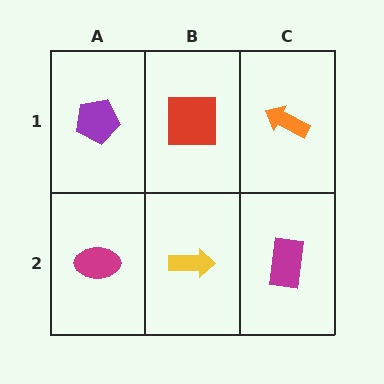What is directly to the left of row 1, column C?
A red square.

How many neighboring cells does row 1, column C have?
2.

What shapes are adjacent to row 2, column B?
A red square (row 1, column B), a magenta ellipse (row 2, column A), a magenta rectangle (row 2, column C).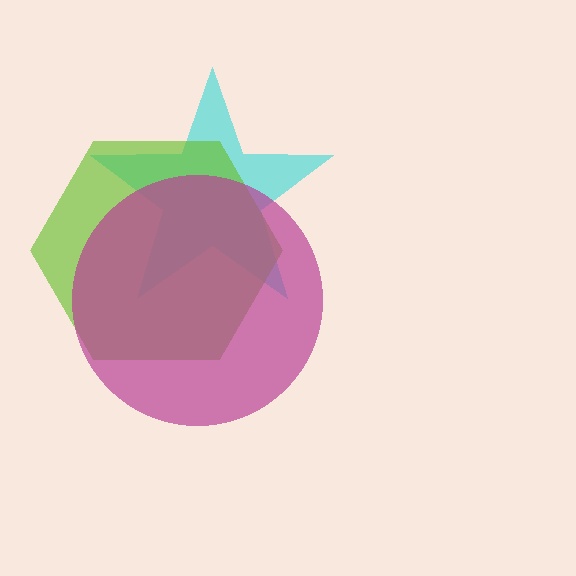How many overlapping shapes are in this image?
There are 3 overlapping shapes in the image.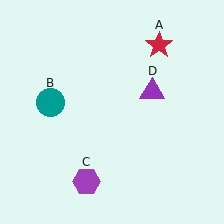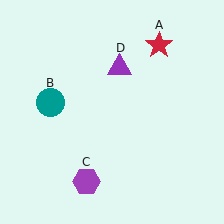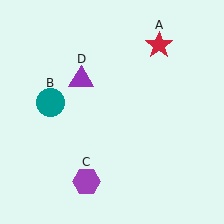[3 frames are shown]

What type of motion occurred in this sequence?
The purple triangle (object D) rotated counterclockwise around the center of the scene.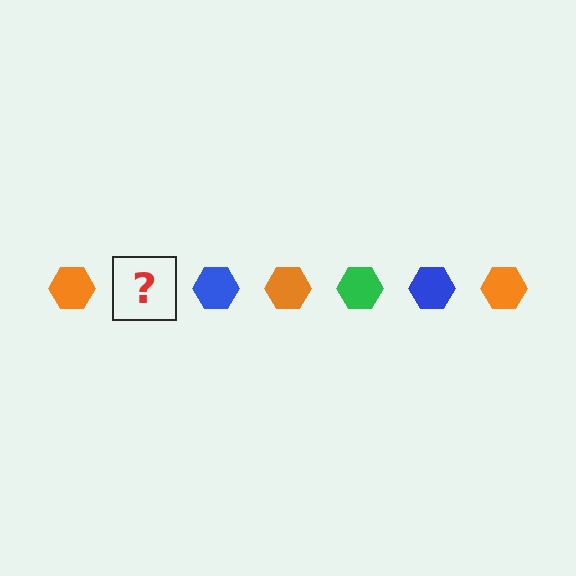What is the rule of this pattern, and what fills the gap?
The rule is that the pattern cycles through orange, green, blue hexagons. The gap should be filled with a green hexagon.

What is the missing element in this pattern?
The missing element is a green hexagon.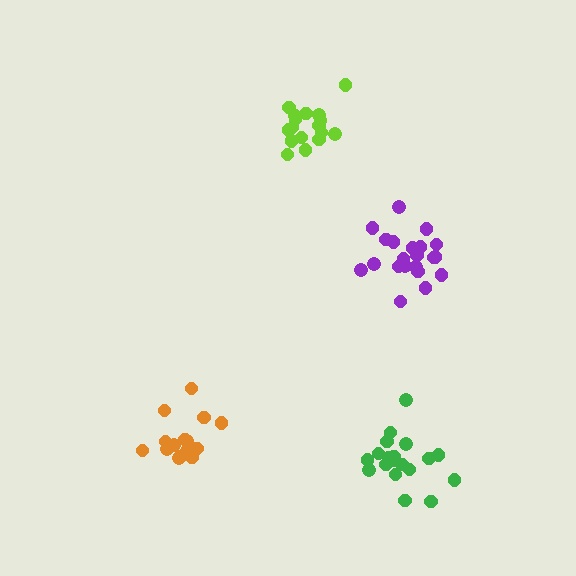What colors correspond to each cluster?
The clusters are colored: purple, orange, green, lime.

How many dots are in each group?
Group 1: 21 dots, Group 2: 17 dots, Group 3: 19 dots, Group 4: 17 dots (74 total).